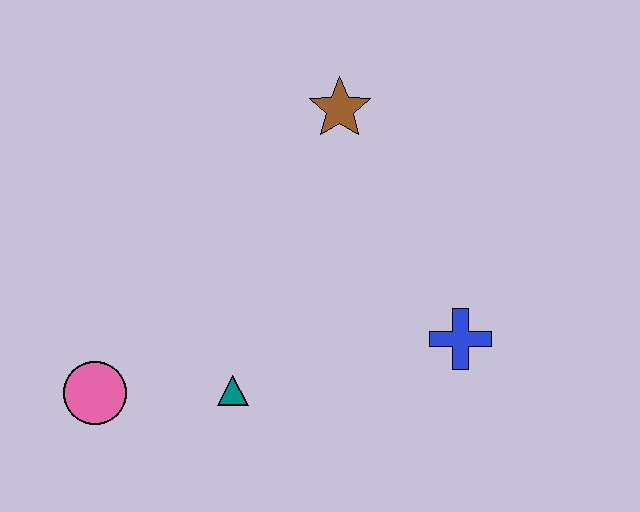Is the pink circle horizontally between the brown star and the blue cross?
No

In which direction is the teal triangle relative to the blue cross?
The teal triangle is to the left of the blue cross.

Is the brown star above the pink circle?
Yes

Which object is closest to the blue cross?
The teal triangle is closest to the blue cross.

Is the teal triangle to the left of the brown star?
Yes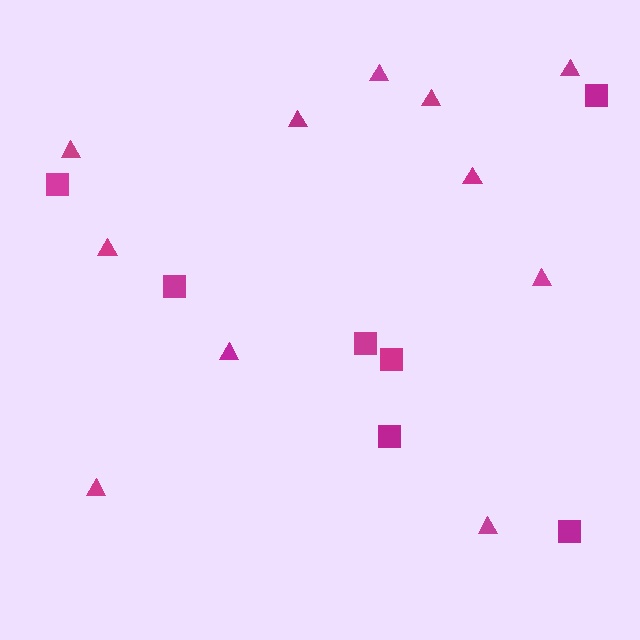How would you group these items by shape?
There are 2 groups: one group of squares (7) and one group of triangles (11).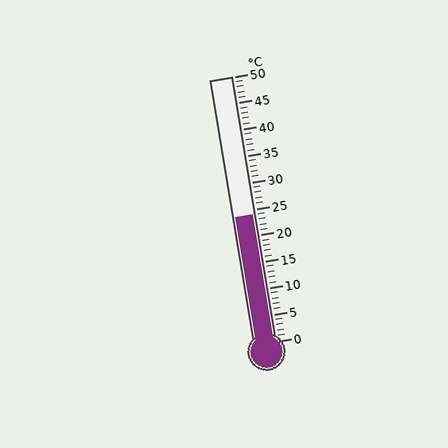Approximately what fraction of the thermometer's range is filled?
The thermometer is filled to approximately 50% of its range.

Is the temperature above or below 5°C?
The temperature is above 5°C.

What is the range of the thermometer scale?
The thermometer scale ranges from 0°C to 50°C.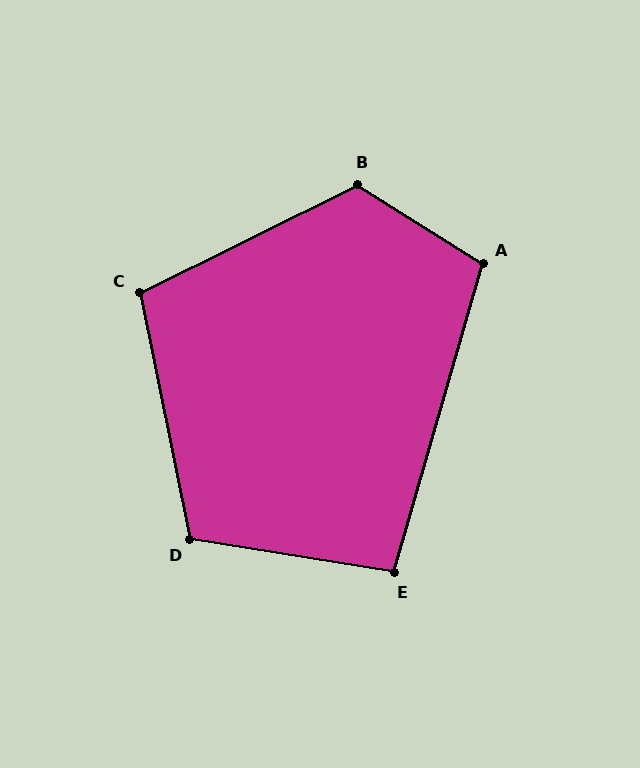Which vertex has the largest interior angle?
B, at approximately 122 degrees.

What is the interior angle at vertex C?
Approximately 105 degrees (obtuse).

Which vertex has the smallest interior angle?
E, at approximately 97 degrees.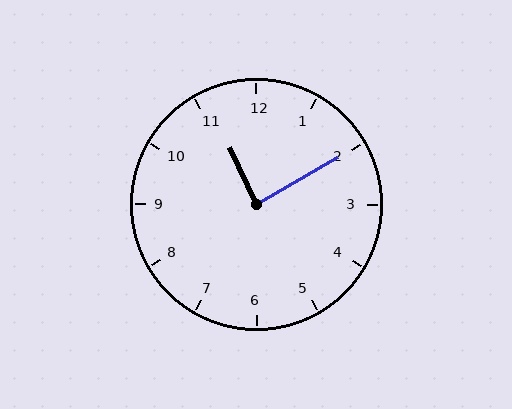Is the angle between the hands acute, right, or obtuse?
It is right.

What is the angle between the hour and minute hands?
Approximately 85 degrees.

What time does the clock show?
11:10.